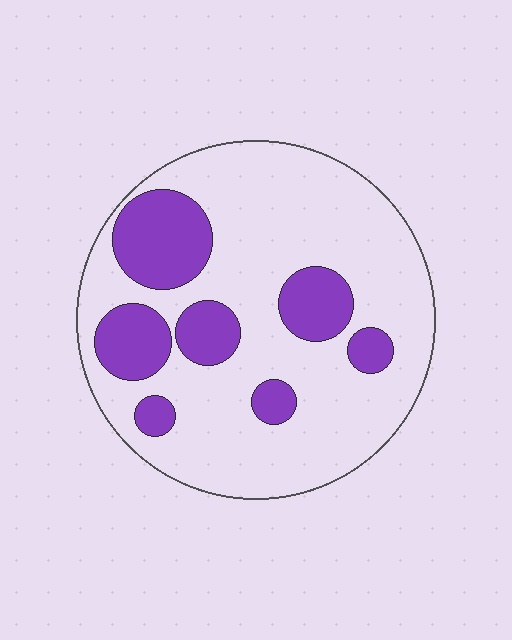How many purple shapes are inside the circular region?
7.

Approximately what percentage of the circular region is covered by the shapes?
Approximately 25%.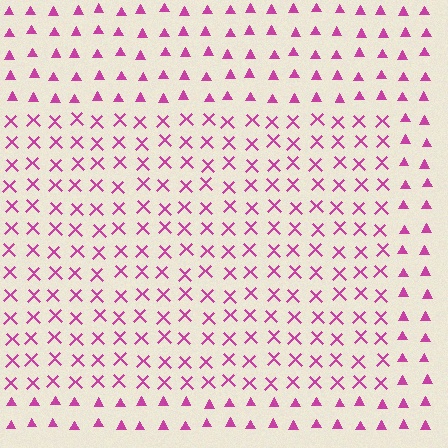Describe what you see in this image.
The image is filled with small magenta elements arranged in a uniform grid. A rectangle-shaped region contains X marks, while the surrounding area contains triangles. The boundary is defined purely by the change in element shape.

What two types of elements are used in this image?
The image uses X marks inside the rectangle region and triangles outside it.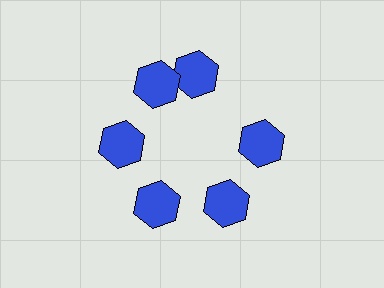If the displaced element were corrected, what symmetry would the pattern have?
It would have 6-fold rotational symmetry — the pattern would map onto itself every 60 degrees.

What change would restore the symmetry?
The symmetry would be restored by rotating it back into even spacing with its neighbors so that all 6 hexagons sit at equal angles and equal distance from the center.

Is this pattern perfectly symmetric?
No. The 6 blue hexagons are arranged in a ring, but one element near the 1 o'clock position is rotated out of alignment along the ring, breaking the 6-fold rotational symmetry.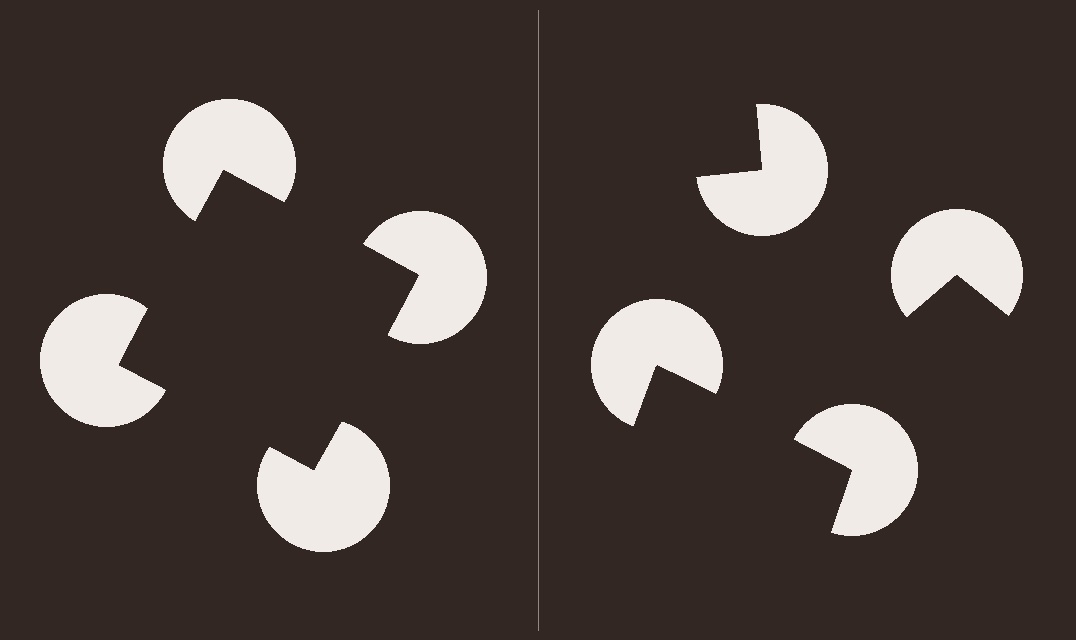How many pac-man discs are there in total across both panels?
8 — 4 on each side.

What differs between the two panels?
The pac-man discs are positioned identically on both sides; only the wedge orientations differ. On the left they align to a square; on the right they are misaligned.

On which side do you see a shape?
An illusory square appears on the left side. On the right side the wedge cuts are rotated, so no coherent shape forms.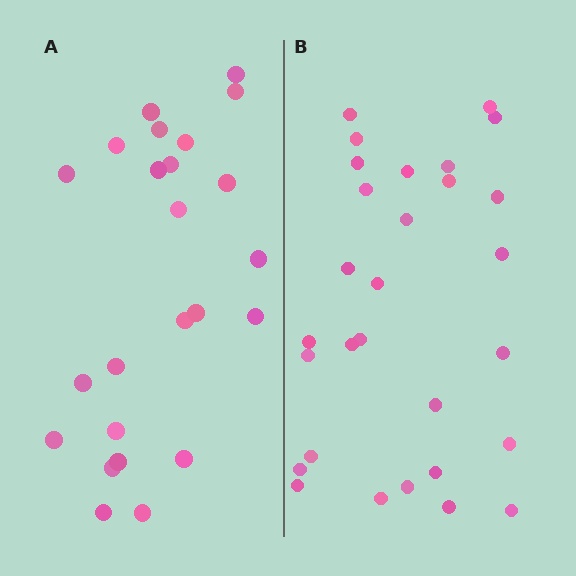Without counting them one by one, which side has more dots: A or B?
Region B (the right region) has more dots.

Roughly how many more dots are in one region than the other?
Region B has about 5 more dots than region A.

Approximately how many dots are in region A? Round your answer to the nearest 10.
About 20 dots. (The exact count is 24, which rounds to 20.)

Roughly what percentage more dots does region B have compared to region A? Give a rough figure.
About 20% more.